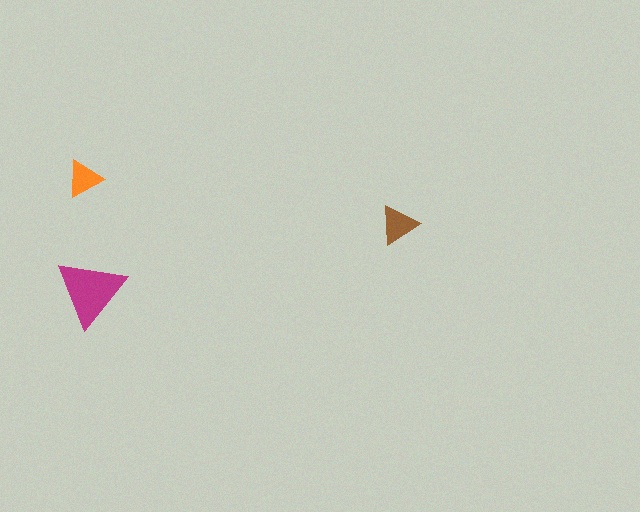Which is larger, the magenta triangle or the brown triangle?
The magenta one.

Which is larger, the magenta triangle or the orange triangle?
The magenta one.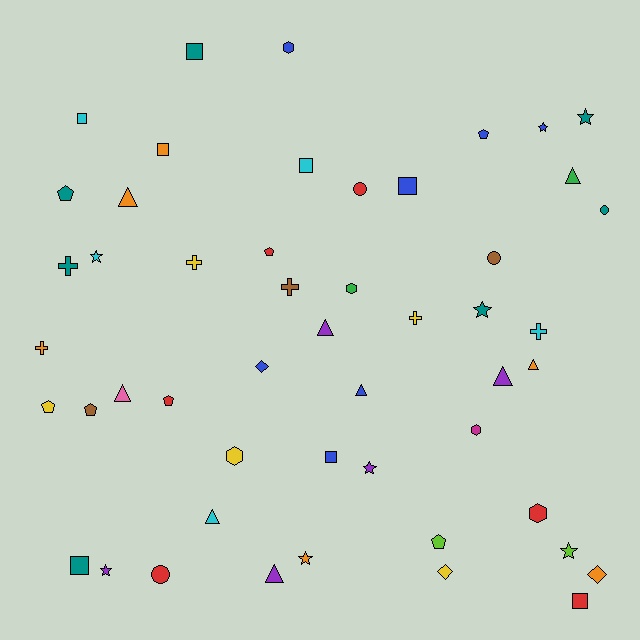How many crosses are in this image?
There are 6 crosses.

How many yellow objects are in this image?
There are 5 yellow objects.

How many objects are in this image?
There are 50 objects.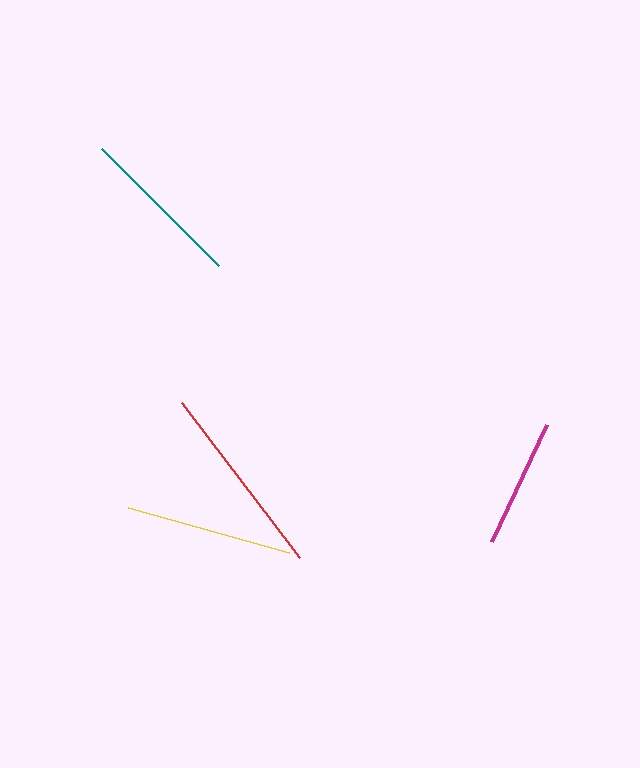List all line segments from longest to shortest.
From longest to shortest: red, yellow, teal, magenta.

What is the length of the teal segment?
The teal segment is approximately 165 pixels long.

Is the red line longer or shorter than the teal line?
The red line is longer than the teal line.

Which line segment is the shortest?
The magenta line is the shortest at approximately 129 pixels.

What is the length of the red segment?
The red segment is approximately 195 pixels long.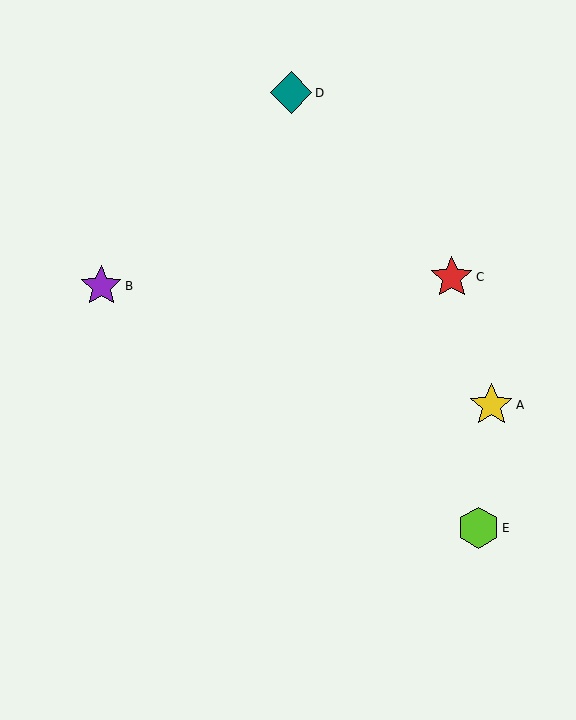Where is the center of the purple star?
The center of the purple star is at (101, 286).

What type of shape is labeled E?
Shape E is a lime hexagon.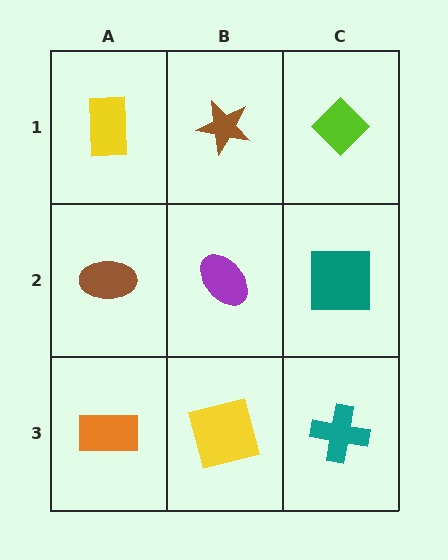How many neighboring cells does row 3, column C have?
2.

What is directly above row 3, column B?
A purple ellipse.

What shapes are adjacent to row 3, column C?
A teal square (row 2, column C), a yellow square (row 3, column B).